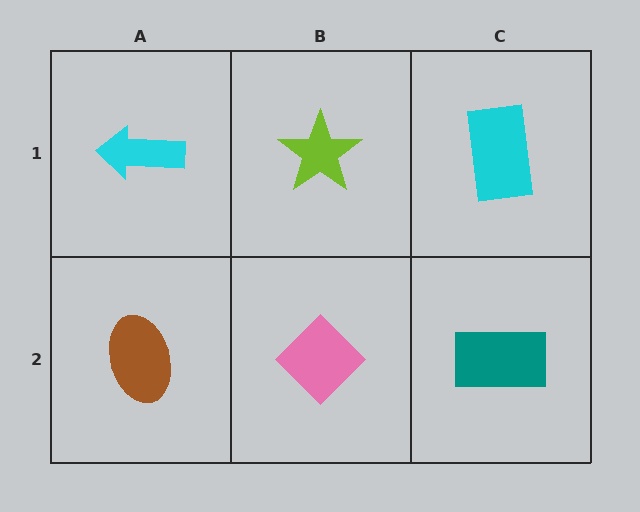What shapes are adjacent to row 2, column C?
A cyan rectangle (row 1, column C), a pink diamond (row 2, column B).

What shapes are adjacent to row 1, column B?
A pink diamond (row 2, column B), a cyan arrow (row 1, column A), a cyan rectangle (row 1, column C).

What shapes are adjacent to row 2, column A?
A cyan arrow (row 1, column A), a pink diamond (row 2, column B).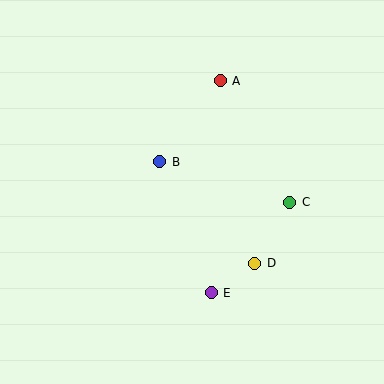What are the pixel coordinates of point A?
Point A is at (220, 81).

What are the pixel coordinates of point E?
Point E is at (211, 293).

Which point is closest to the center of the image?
Point B at (160, 162) is closest to the center.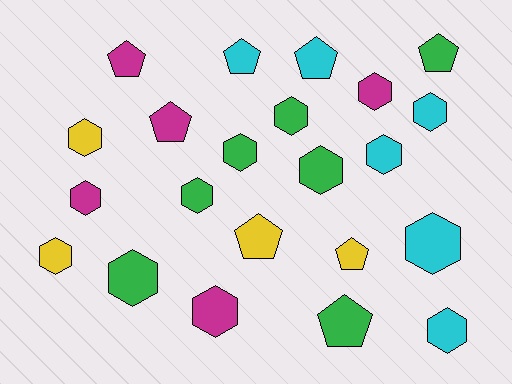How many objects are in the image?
There are 22 objects.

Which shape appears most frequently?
Hexagon, with 14 objects.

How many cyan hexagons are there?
There are 4 cyan hexagons.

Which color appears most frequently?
Green, with 7 objects.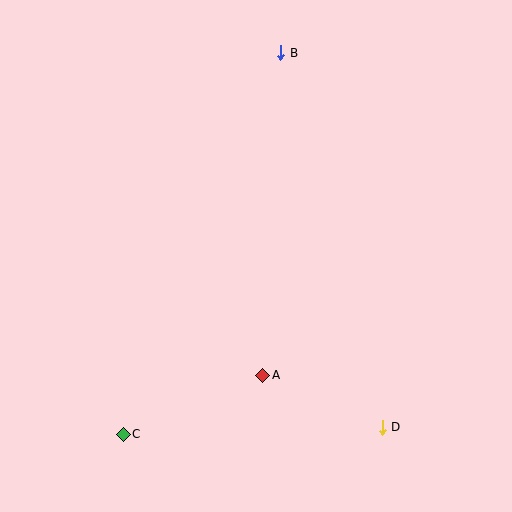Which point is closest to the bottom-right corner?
Point D is closest to the bottom-right corner.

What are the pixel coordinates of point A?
Point A is at (263, 375).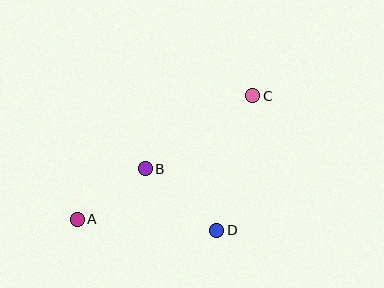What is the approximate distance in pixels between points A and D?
The distance between A and D is approximately 140 pixels.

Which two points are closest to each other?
Points A and B are closest to each other.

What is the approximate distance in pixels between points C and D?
The distance between C and D is approximately 139 pixels.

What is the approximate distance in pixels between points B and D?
The distance between B and D is approximately 94 pixels.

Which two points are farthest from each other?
Points A and C are farthest from each other.